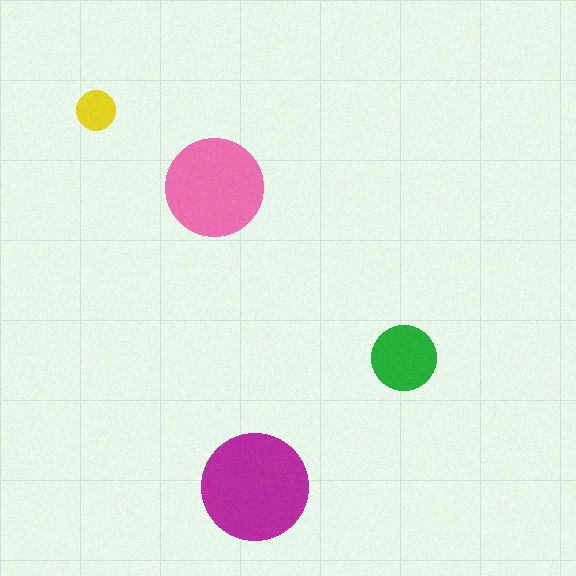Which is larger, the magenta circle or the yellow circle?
The magenta one.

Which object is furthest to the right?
The green circle is rightmost.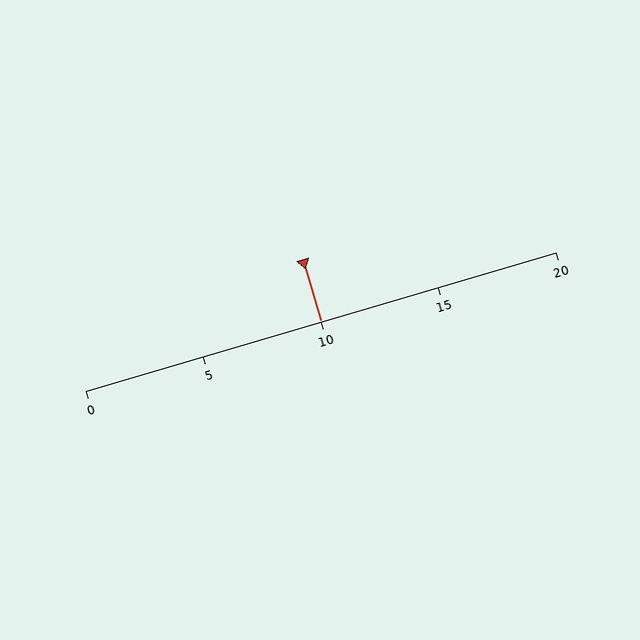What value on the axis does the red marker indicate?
The marker indicates approximately 10.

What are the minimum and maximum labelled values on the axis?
The axis runs from 0 to 20.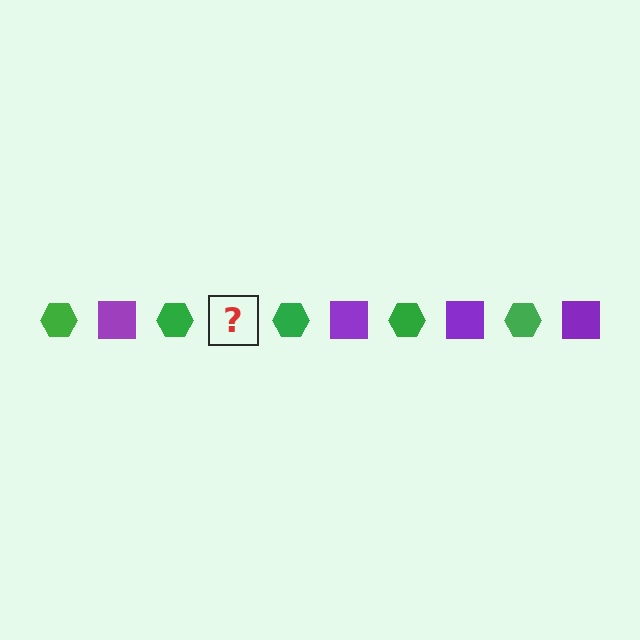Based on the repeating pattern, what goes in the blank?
The blank should be a purple square.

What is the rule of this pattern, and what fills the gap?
The rule is that the pattern alternates between green hexagon and purple square. The gap should be filled with a purple square.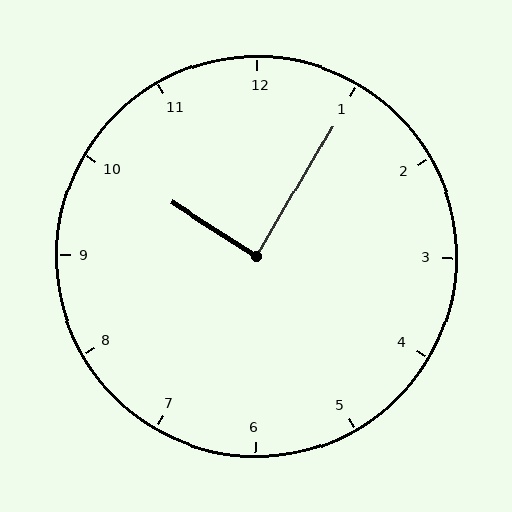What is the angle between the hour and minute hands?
Approximately 88 degrees.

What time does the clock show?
10:05.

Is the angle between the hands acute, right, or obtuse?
It is right.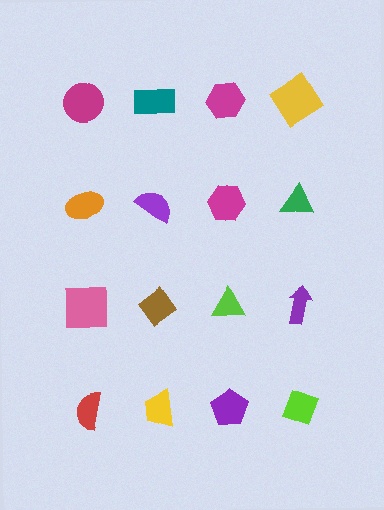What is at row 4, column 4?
A lime diamond.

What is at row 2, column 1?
An orange ellipse.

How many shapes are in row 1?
4 shapes.